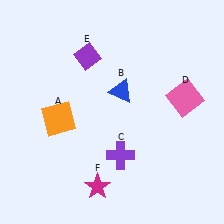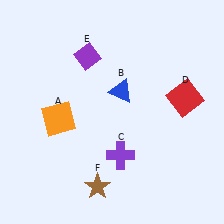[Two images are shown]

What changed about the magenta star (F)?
In Image 1, F is magenta. In Image 2, it changed to brown.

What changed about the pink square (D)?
In Image 1, D is pink. In Image 2, it changed to red.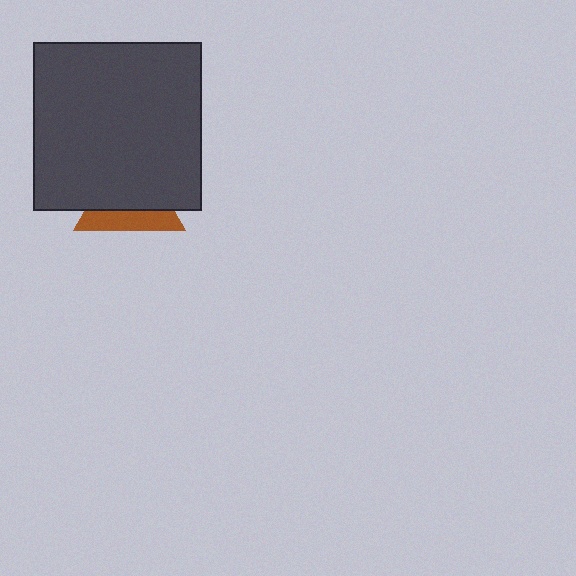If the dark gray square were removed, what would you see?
You would see the complete brown triangle.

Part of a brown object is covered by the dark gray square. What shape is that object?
It is a triangle.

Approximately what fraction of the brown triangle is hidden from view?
Roughly 64% of the brown triangle is hidden behind the dark gray square.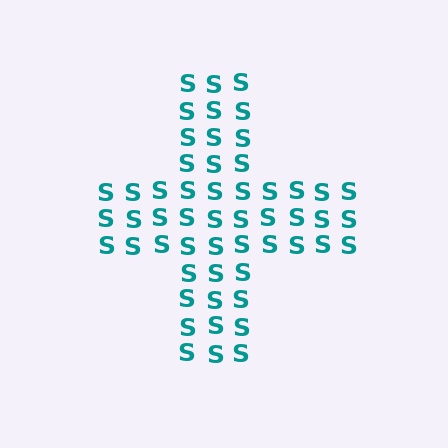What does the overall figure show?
The overall figure shows a cross.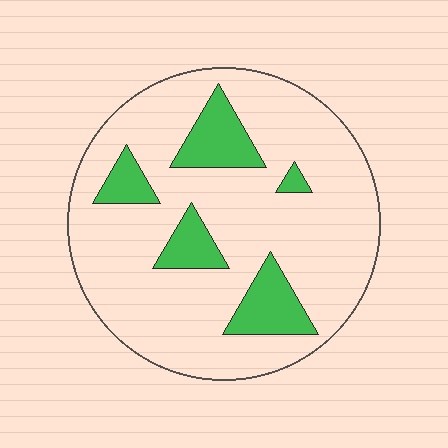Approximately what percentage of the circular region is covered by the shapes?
Approximately 20%.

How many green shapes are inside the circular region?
5.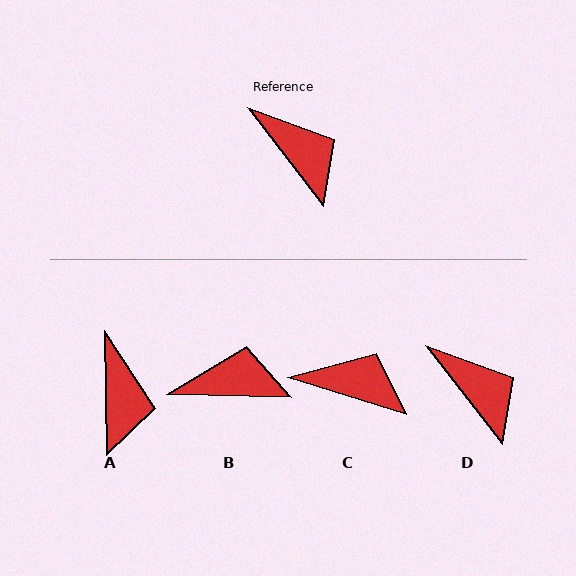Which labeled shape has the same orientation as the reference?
D.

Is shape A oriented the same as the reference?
No, it is off by about 37 degrees.